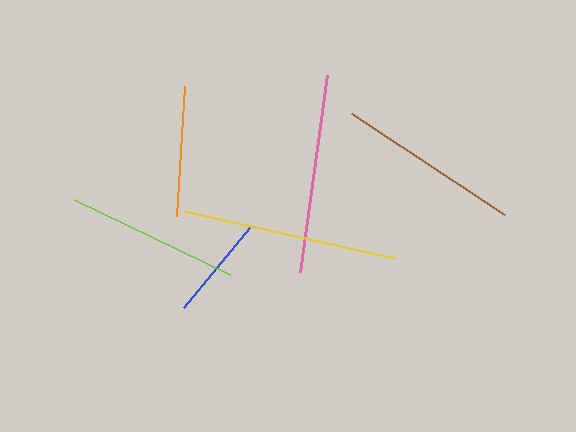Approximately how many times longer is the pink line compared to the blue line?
The pink line is approximately 1.9 times the length of the blue line.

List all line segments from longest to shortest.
From longest to shortest: yellow, pink, brown, lime, orange, blue.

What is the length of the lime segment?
The lime segment is approximately 173 pixels long.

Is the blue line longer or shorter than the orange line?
The orange line is longer than the blue line.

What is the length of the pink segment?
The pink segment is approximately 199 pixels long.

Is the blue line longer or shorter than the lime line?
The lime line is longer than the blue line.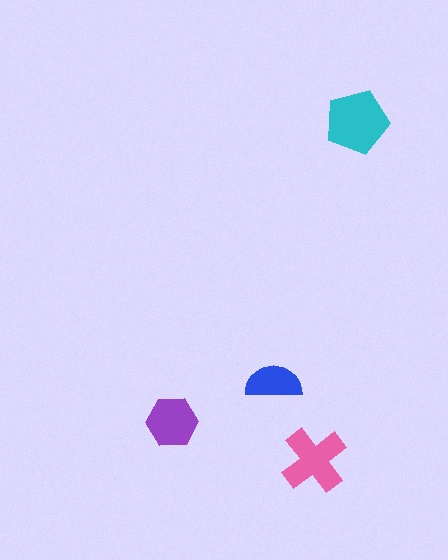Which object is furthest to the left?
The purple hexagon is leftmost.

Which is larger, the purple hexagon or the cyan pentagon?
The cyan pentagon.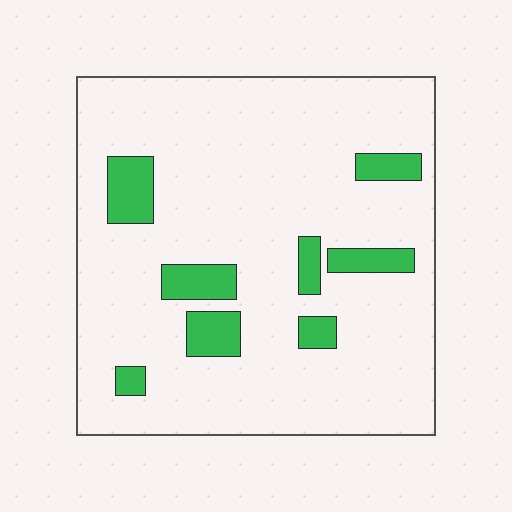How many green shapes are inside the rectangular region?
8.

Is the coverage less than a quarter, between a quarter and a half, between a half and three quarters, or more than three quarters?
Less than a quarter.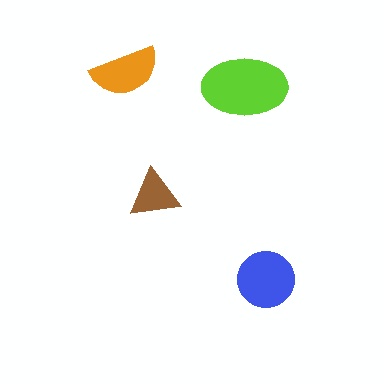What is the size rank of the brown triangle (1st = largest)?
4th.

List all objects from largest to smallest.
The lime ellipse, the blue circle, the orange semicircle, the brown triangle.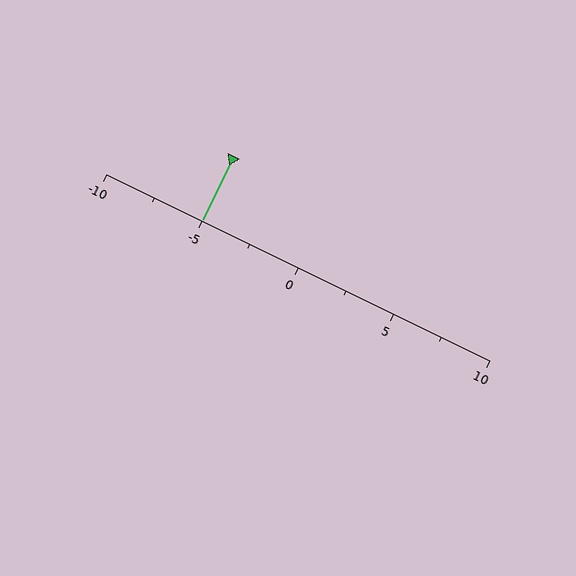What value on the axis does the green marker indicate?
The marker indicates approximately -5.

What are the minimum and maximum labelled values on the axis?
The axis runs from -10 to 10.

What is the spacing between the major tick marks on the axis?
The major ticks are spaced 5 apart.